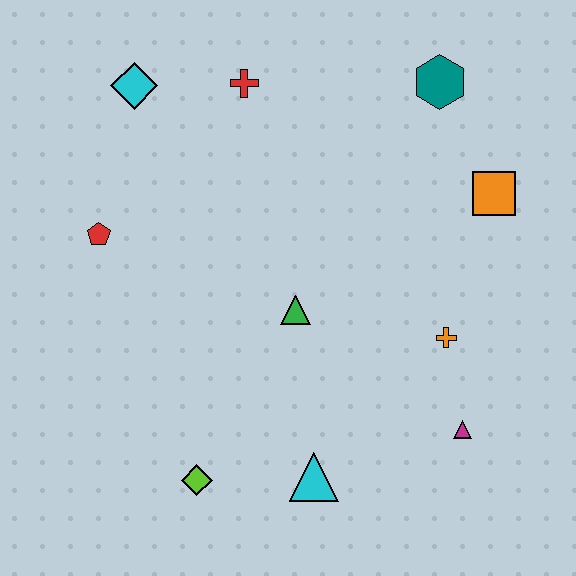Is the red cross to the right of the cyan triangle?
No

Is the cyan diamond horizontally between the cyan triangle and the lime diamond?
No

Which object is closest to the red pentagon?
The cyan diamond is closest to the red pentagon.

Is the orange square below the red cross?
Yes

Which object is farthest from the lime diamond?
The teal hexagon is farthest from the lime diamond.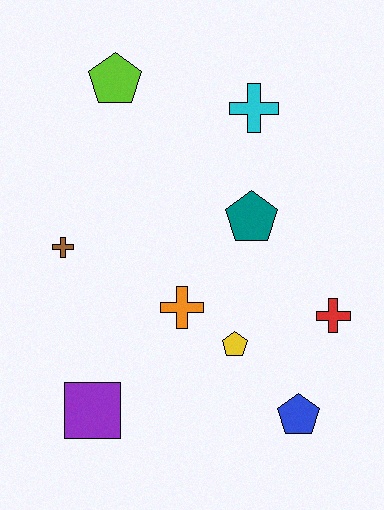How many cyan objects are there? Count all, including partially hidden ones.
There is 1 cyan object.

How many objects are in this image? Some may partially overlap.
There are 9 objects.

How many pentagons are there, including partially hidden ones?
There are 4 pentagons.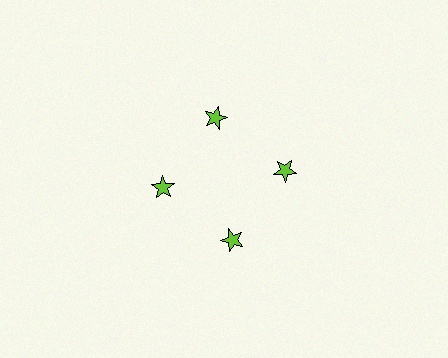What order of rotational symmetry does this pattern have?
This pattern has 4-fold rotational symmetry.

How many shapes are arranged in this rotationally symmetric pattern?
There are 4 shapes, arranged in 4 groups of 1.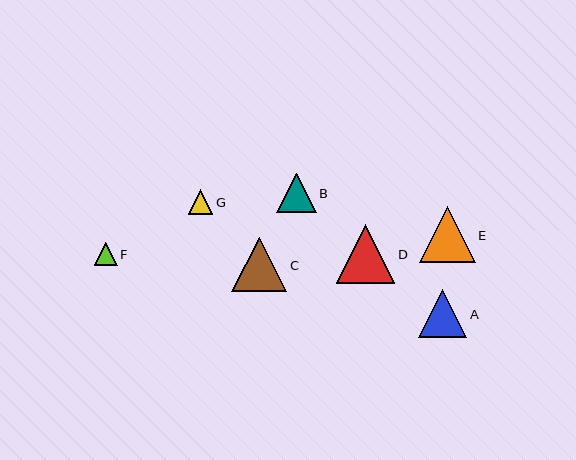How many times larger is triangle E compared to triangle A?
Triangle E is approximately 1.2 times the size of triangle A.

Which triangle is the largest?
Triangle D is the largest with a size of approximately 59 pixels.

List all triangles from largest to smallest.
From largest to smallest: D, E, C, A, B, G, F.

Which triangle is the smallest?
Triangle F is the smallest with a size of approximately 22 pixels.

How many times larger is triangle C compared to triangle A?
Triangle C is approximately 1.1 times the size of triangle A.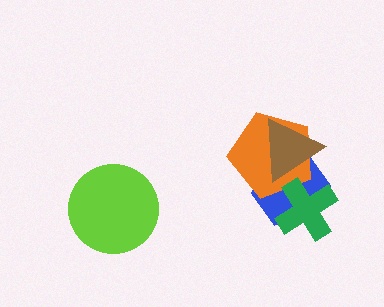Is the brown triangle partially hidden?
No, no other shape covers it.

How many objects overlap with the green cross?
2 objects overlap with the green cross.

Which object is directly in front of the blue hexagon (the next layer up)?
The orange pentagon is directly in front of the blue hexagon.